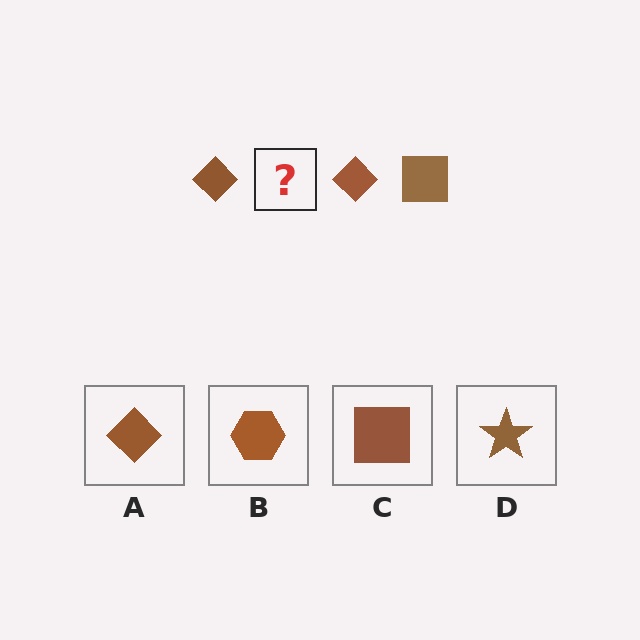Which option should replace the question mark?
Option C.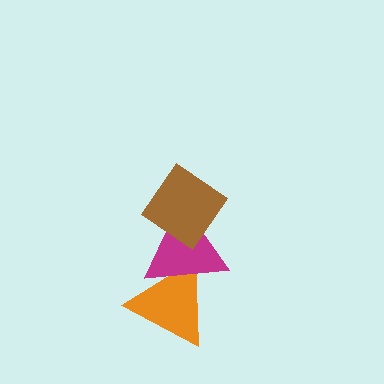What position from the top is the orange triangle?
The orange triangle is 3rd from the top.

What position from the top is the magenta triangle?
The magenta triangle is 2nd from the top.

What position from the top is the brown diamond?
The brown diamond is 1st from the top.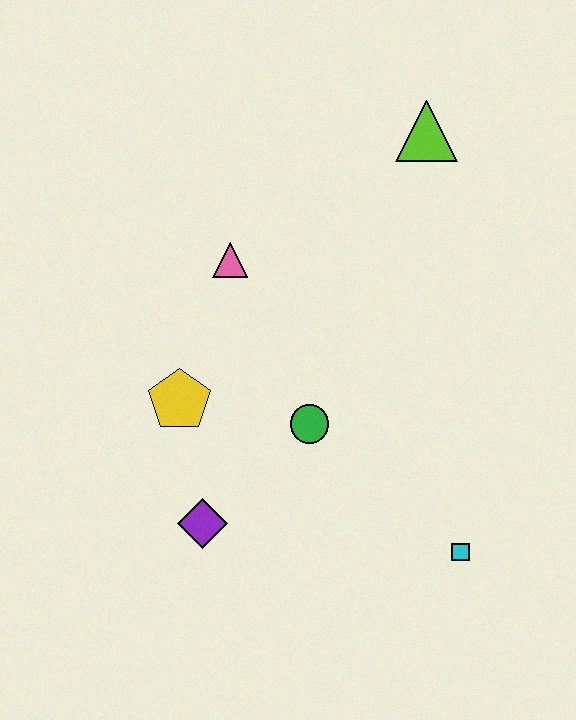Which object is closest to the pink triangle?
The yellow pentagon is closest to the pink triangle.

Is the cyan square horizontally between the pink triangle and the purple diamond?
No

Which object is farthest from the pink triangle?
The cyan square is farthest from the pink triangle.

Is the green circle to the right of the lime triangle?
No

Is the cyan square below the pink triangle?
Yes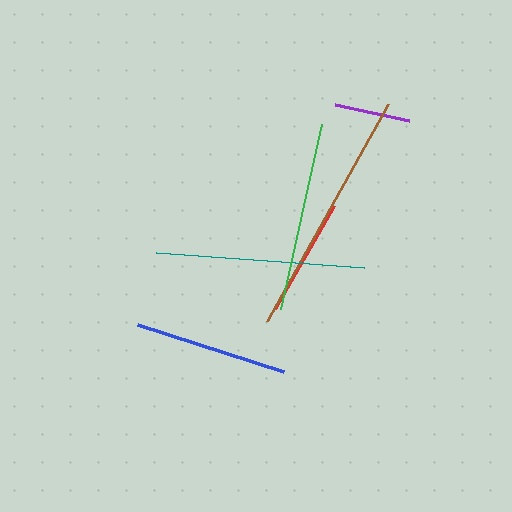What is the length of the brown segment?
The brown segment is approximately 248 pixels long.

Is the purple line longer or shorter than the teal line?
The teal line is longer than the purple line.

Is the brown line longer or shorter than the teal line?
The brown line is longer than the teal line.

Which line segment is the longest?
The brown line is the longest at approximately 248 pixels.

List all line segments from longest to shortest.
From longest to shortest: brown, teal, green, blue, red, purple.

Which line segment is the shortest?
The purple line is the shortest at approximately 76 pixels.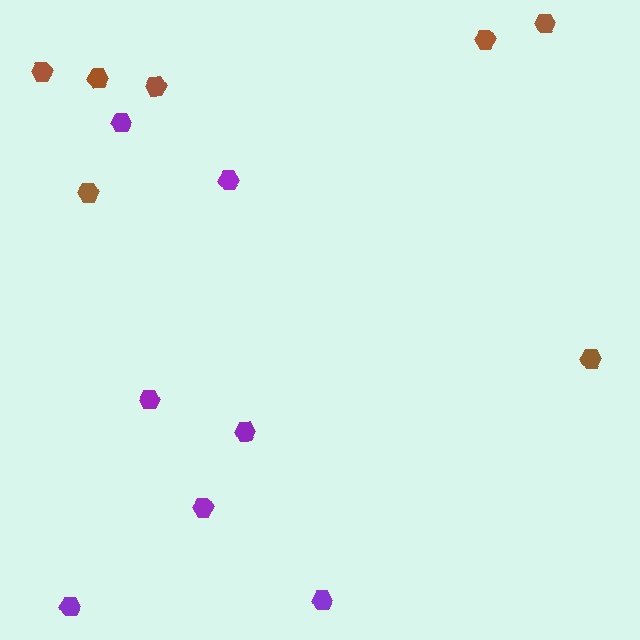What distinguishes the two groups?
There are 2 groups: one group of purple hexagons (7) and one group of brown hexagons (7).